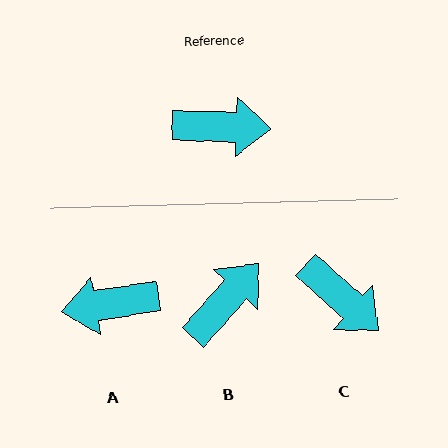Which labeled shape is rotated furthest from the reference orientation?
A, about 169 degrees away.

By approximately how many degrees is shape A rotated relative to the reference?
Approximately 169 degrees clockwise.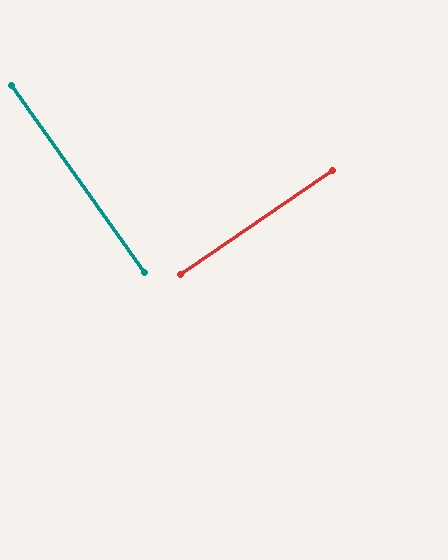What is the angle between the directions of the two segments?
Approximately 89 degrees.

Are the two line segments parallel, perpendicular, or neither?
Perpendicular — they meet at approximately 89°.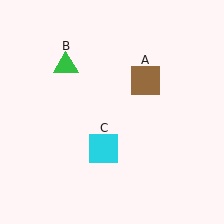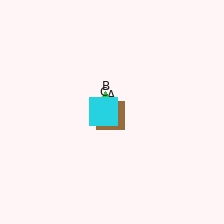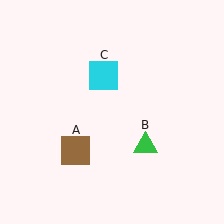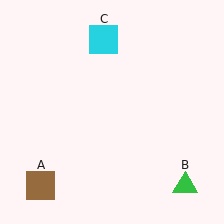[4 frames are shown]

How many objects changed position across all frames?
3 objects changed position: brown square (object A), green triangle (object B), cyan square (object C).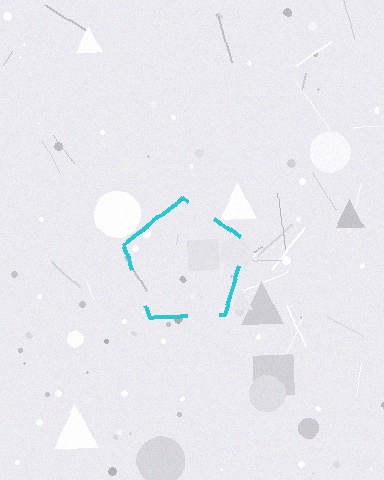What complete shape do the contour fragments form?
The contour fragments form a pentagon.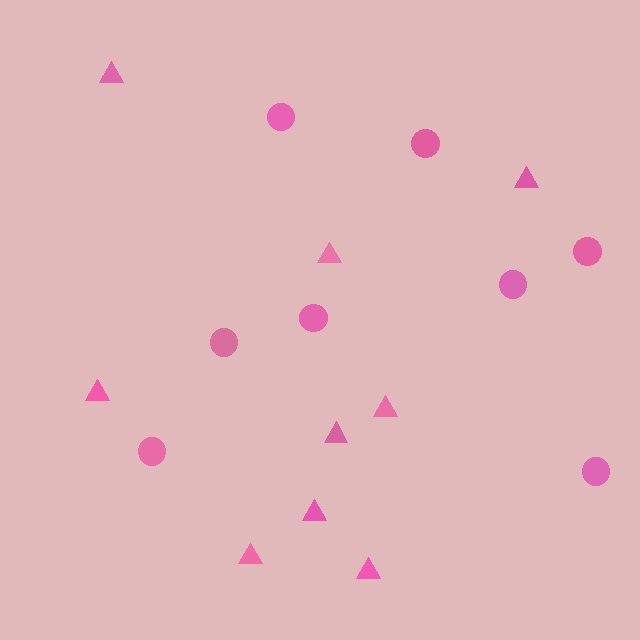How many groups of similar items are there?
There are 2 groups: one group of triangles (9) and one group of circles (8).